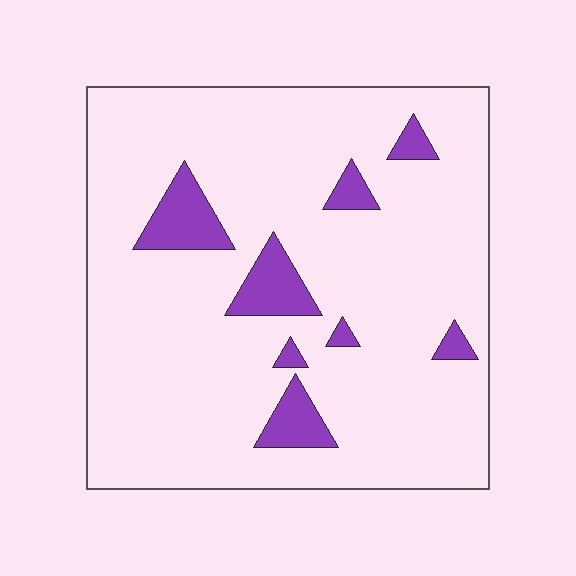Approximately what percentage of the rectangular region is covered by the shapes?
Approximately 10%.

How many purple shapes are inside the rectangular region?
8.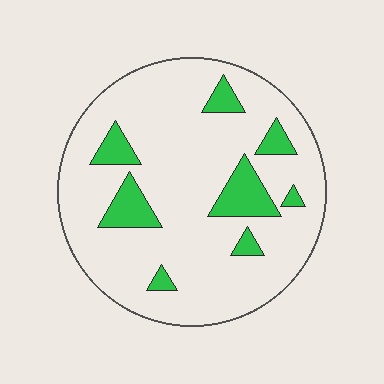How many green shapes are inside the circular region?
8.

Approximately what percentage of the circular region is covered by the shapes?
Approximately 15%.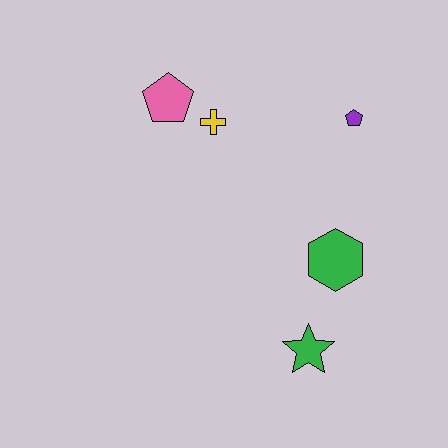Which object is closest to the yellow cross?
The pink pentagon is closest to the yellow cross.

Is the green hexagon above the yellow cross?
No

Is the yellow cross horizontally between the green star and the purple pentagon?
No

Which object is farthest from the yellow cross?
The green star is farthest from the yellow cross.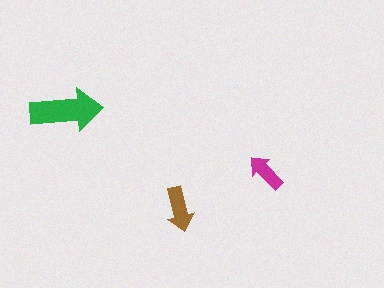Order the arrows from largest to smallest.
the green one, the brown one, the magenta one.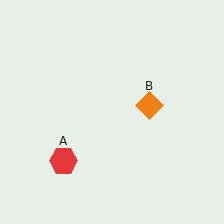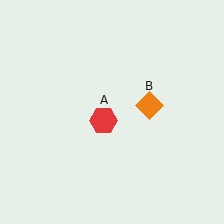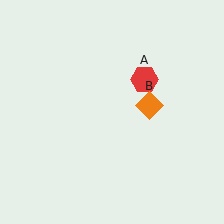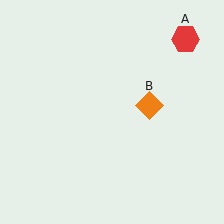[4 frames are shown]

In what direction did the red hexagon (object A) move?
The red hexagon (object A) moved up and to the right.